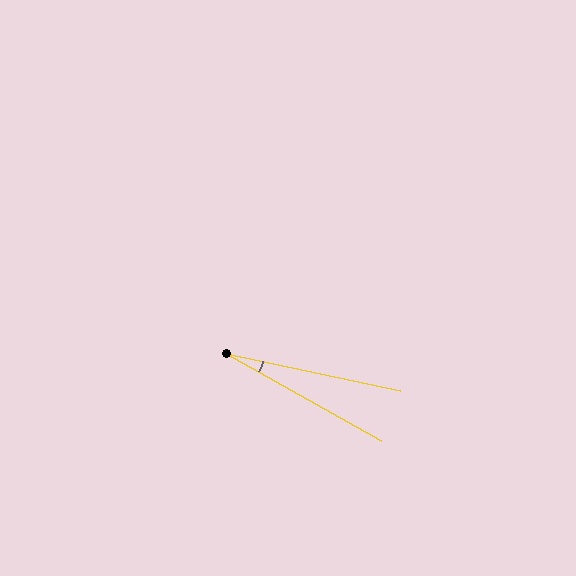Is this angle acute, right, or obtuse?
It is acute.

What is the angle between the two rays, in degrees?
Approximately 17 degrees.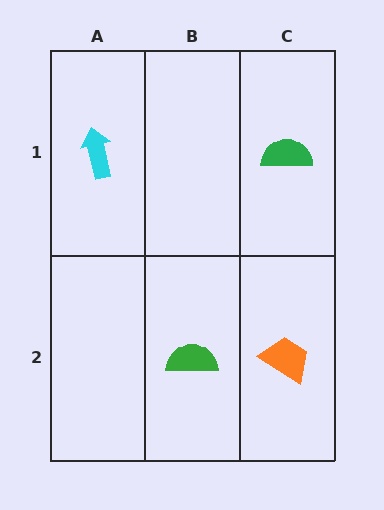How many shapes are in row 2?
2 shapes.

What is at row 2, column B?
A green semicircle.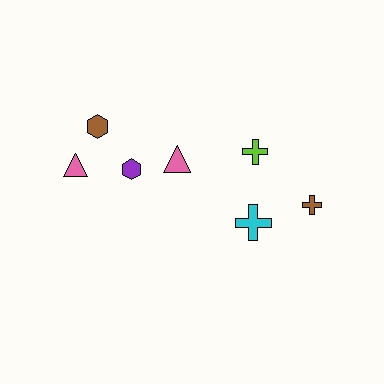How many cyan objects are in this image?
There is 1 cyan object.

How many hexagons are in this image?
There are 2 hexagons.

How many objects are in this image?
There are 7 objects.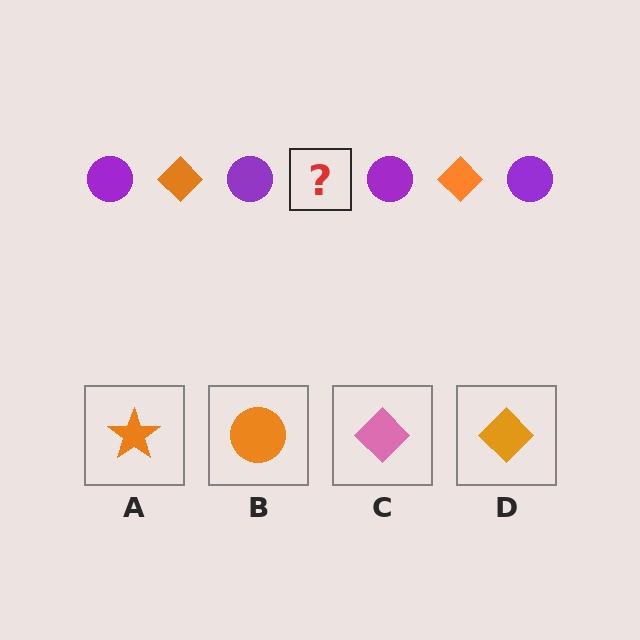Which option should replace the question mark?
Option D.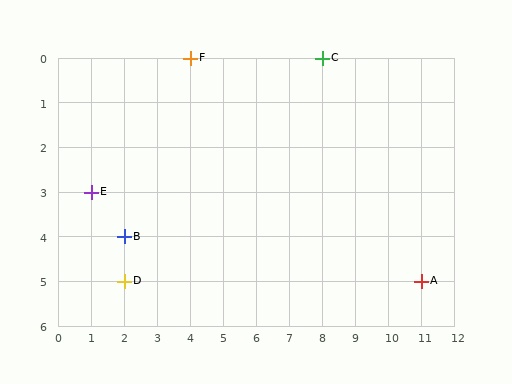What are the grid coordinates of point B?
Point B is at grid coordinates (2, 4).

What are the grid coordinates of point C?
Point C is at grid coordinates (8, 0).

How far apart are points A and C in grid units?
Points A and C are 3 columns and 5 rows apart (about 5.8 grid units diagonally).